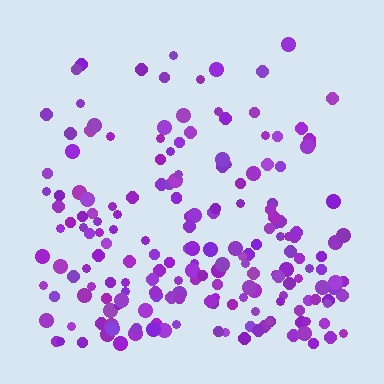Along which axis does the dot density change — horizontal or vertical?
Vertical.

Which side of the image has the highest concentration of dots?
The bottom.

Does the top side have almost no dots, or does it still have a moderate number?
Still a moderate number, just noticeably fewer than the bottom.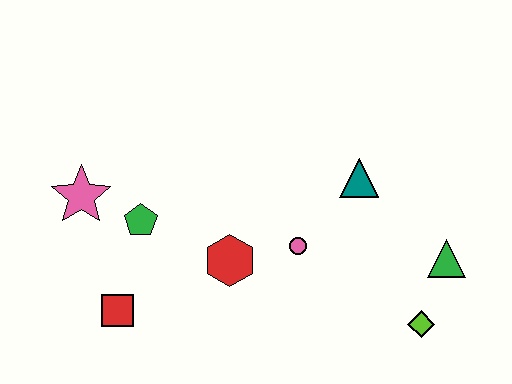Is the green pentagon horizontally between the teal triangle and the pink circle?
No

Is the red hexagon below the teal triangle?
Yes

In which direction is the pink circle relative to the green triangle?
The pink circle is to the left of the green triangle.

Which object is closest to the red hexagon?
The pink circle is closest to the red hexagon.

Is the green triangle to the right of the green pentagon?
Yes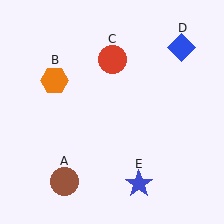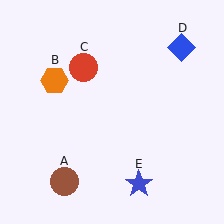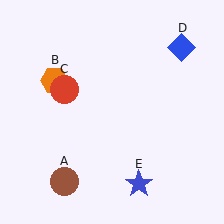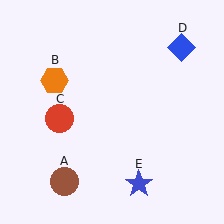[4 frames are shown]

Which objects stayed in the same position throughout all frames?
Brown circle (object A) and orange hexagon (object B) and blue diamond (object D) and blue star (object E) remained stationary.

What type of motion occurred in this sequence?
The red circle (object C) rotated counterclockwise around the center of the scene.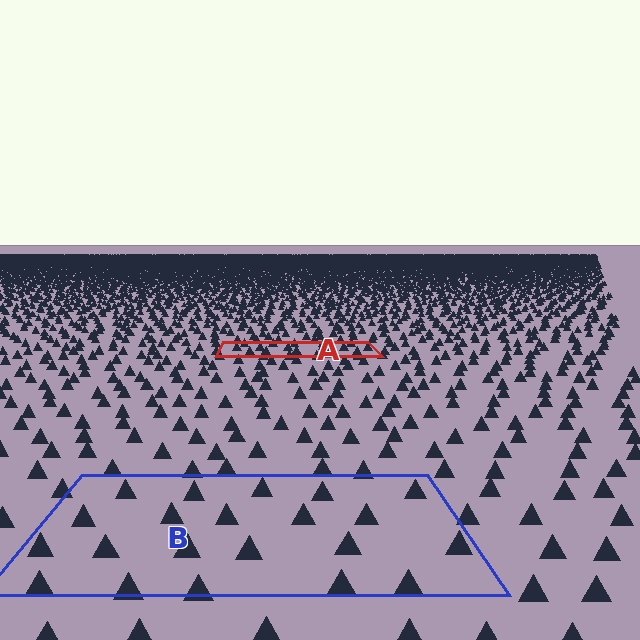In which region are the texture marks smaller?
The texture marks are smaller in region A, because it is farther away.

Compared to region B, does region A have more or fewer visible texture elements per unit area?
Region A has more texture elements per unit area — they are packed more densely because it is farther away.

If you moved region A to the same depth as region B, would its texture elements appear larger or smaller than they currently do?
They would appear larger. At a closer depth, the same texture elements are projected at a bigger on-screen size.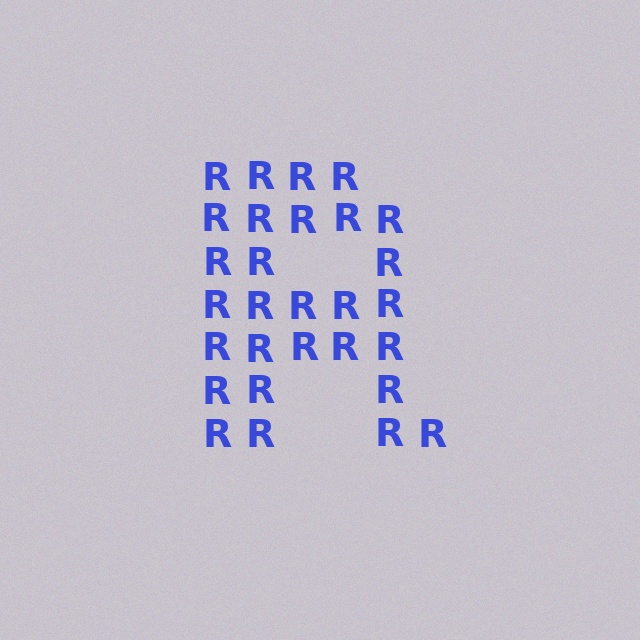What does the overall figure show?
The overall figure shows the letter R.